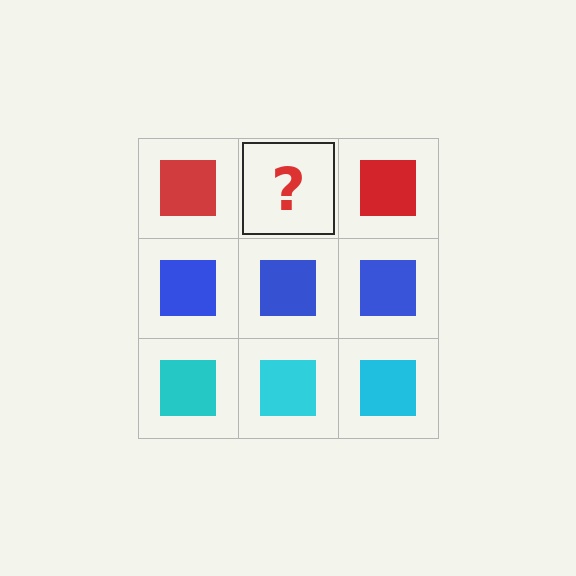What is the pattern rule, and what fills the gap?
The rule is that each row has a consistent color. The gap should be filled with a red square.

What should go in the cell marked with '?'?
The missing cell should contain a red square.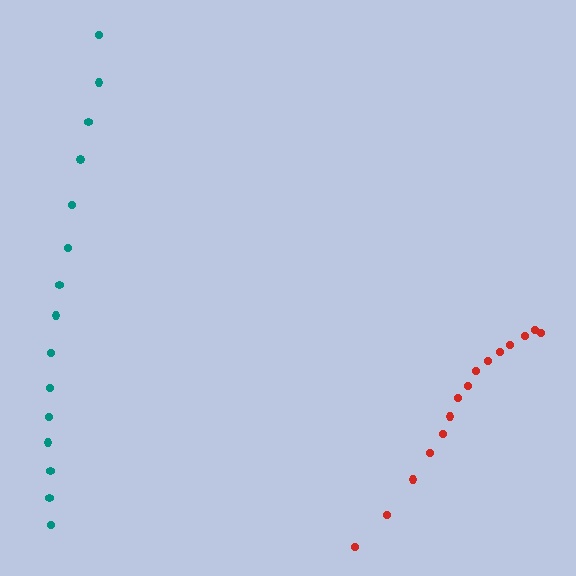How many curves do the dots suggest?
There are 2 distinct paths.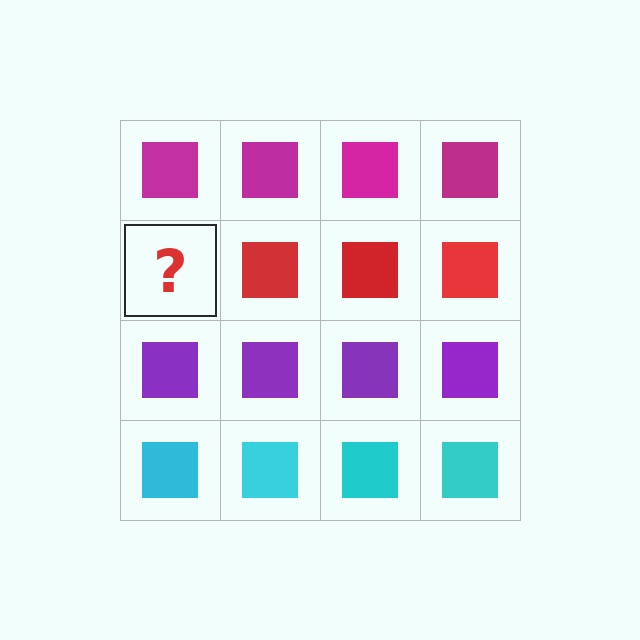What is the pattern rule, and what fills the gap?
The rule is that each row has a consistent color. The gap should be filled with a red square.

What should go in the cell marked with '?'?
The missing cell should contain a red square.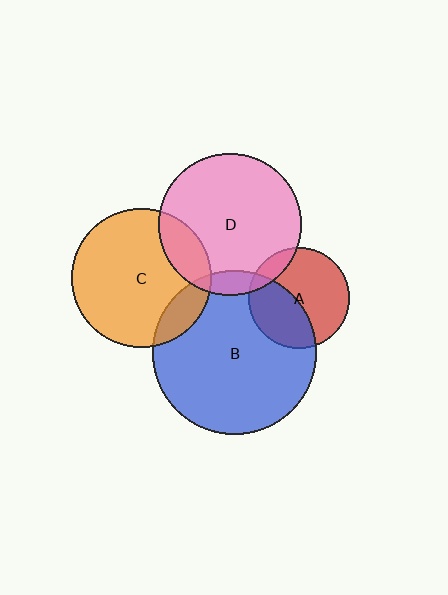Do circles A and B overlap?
Yes.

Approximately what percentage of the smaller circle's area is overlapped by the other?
Approximately 40%.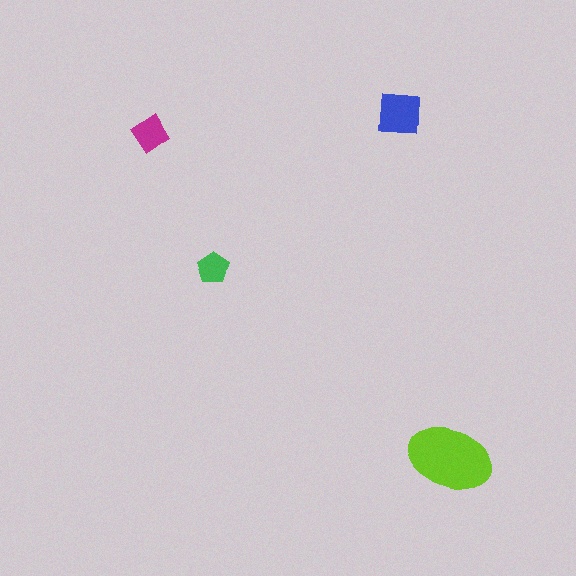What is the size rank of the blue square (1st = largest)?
2nd.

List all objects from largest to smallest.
The lime ellipse, the blue square, the magenta diamond, the green pentagon.